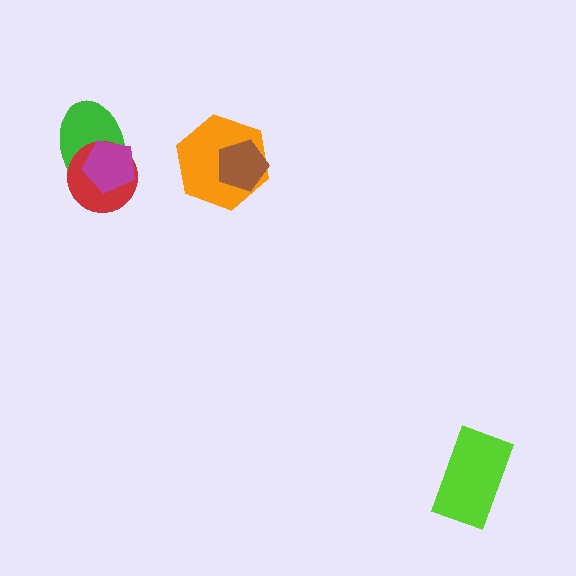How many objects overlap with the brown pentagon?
1 object overlaps with the brown pentagon.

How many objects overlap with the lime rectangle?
0 objects overlap with the lime rectangle.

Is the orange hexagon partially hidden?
Yes, it is partially covered by another shape.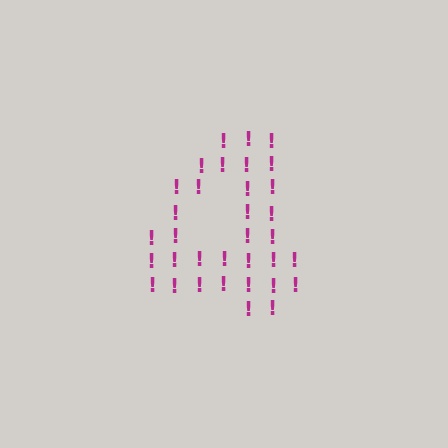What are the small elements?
The small elements are exclamation marks.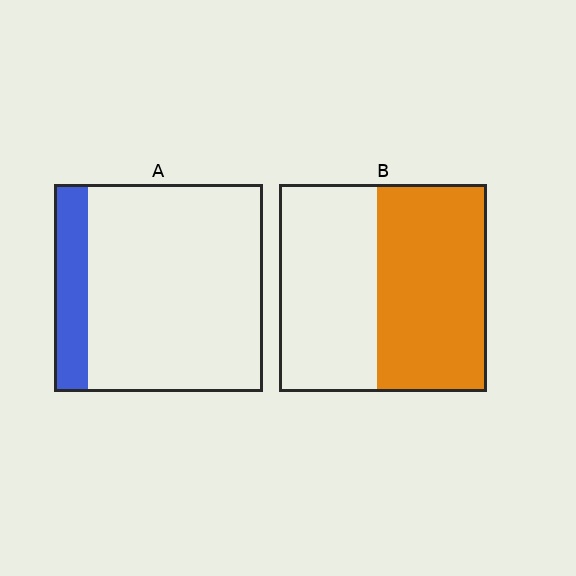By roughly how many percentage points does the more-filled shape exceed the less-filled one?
By roughly 35 percentage points (B over A).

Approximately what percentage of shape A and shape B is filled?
A is approximately 15% and B is approximately 55%.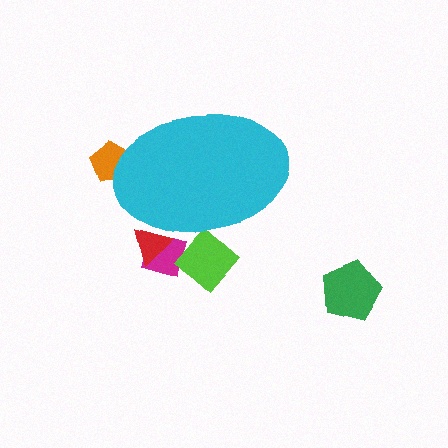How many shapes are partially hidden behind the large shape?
4 shapes are partially hidden.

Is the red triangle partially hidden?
Yes, the red triangle is partially hidden behind the cyan ellipse.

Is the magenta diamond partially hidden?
Yes, the magenta diamond is partially hidden behind the cyan ellipse.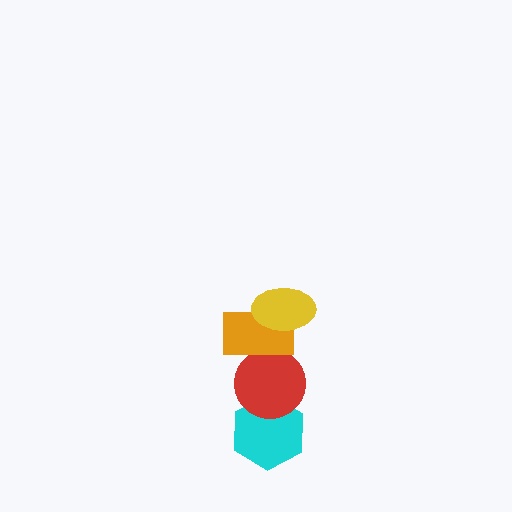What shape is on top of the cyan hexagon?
The red circle is on top of the cyan hexagon.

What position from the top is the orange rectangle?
The orange rectangle is 2nd from the top.